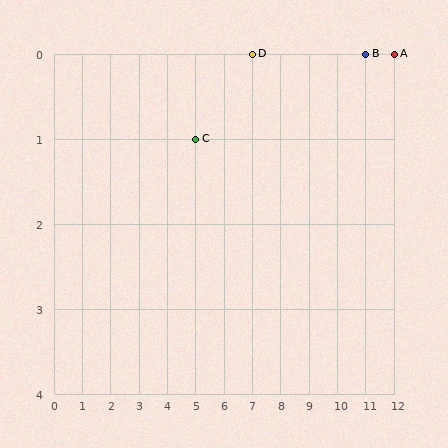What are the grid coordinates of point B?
Point B is at grid coordinates (11, 0).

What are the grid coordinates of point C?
Point C is at grid coordinates (5, 1).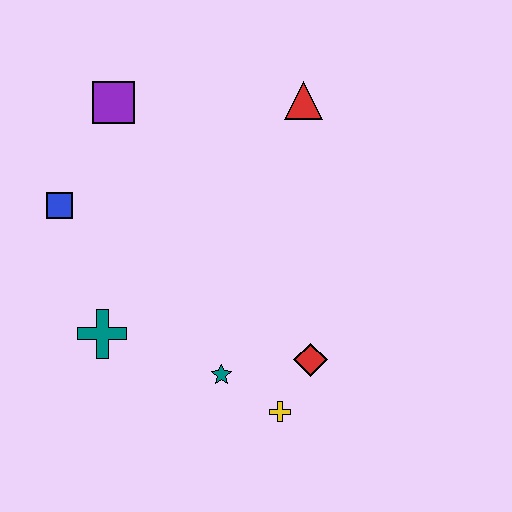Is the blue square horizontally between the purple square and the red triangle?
No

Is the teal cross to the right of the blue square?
Yes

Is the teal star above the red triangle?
No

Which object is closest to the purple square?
The blue square is closest to the purple square.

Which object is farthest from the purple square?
The yellow cross is farthest from the purple square.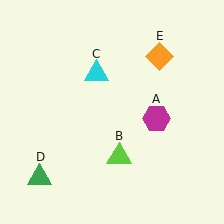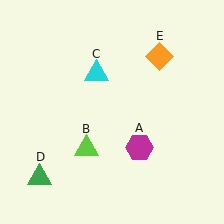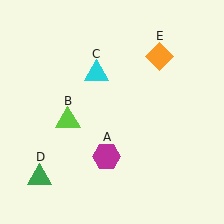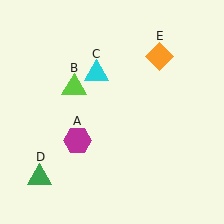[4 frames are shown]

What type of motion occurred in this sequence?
The magenta hexagon (object A), lime triangle (object B) rotated clockwise around the center of the scene.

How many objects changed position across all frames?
2 objects changed position: magenta hexagon (object A), lime triangle (object B).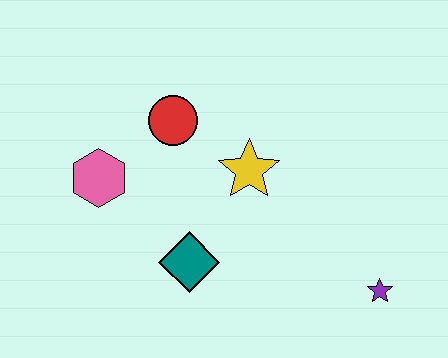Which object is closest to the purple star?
The yellow star is closest to the purple star.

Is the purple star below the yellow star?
Yes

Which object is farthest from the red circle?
The purple star is farthest from the red circle.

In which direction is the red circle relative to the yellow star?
The red circle is to the left of the yellow star.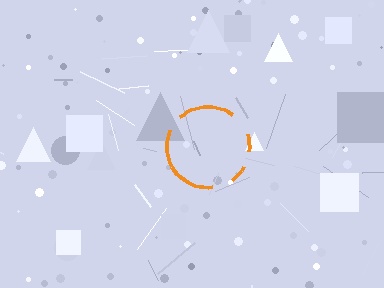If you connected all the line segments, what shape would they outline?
They would outline a circle.